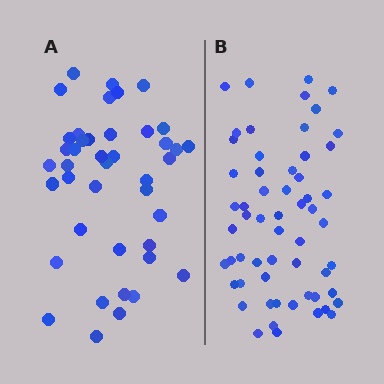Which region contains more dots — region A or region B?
Region B (the right region) has more dots.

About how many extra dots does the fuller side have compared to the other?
Region B has approximately 15 more dots than region A.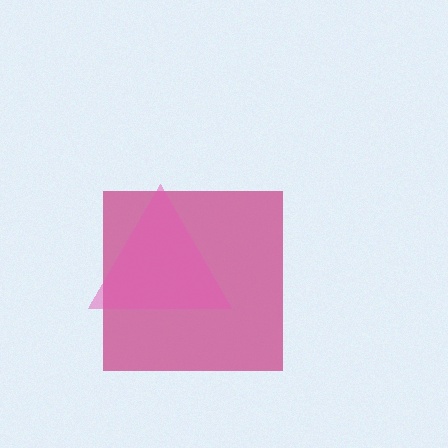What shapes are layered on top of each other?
The layered shapes are: a magenta square, a pink triangle.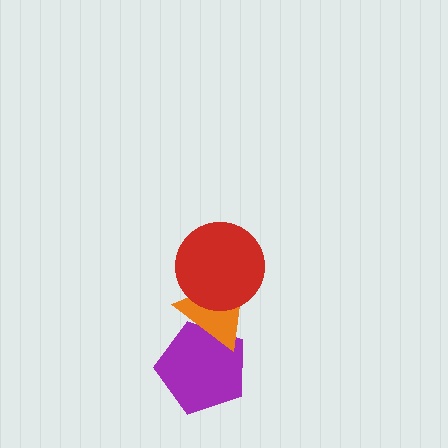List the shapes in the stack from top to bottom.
From top to bottom: the red circle, the orange triangle, the purple pentagon.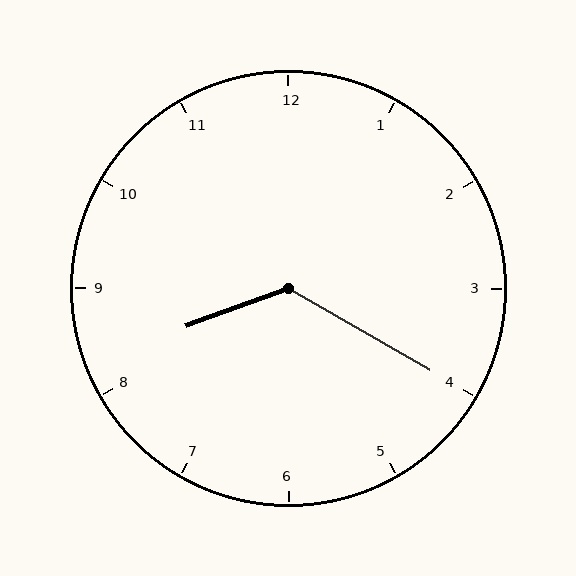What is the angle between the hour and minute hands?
Approximately 130 degrees.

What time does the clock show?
8:20.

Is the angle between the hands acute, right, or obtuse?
It is obtuse.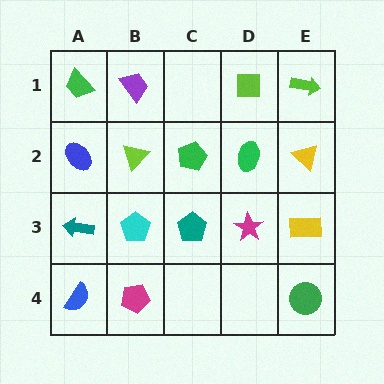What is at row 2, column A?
A blue ellipse.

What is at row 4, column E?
A green circle.